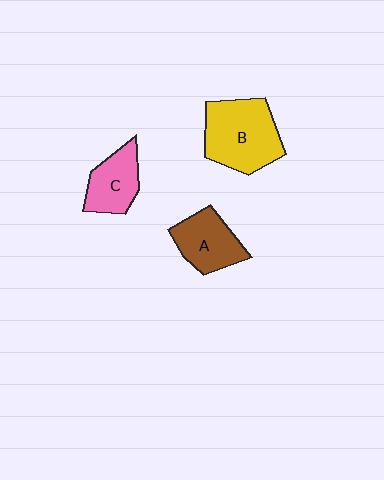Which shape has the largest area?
Shape B (yellow).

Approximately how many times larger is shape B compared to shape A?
Approximately 1.5 times.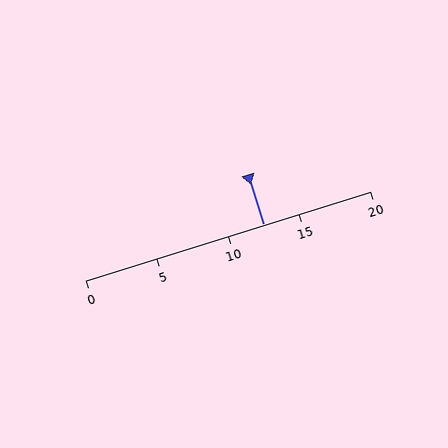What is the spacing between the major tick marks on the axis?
The major ticks are spaced 5 apart.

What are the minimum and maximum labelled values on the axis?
The axis runs from 0 to 20.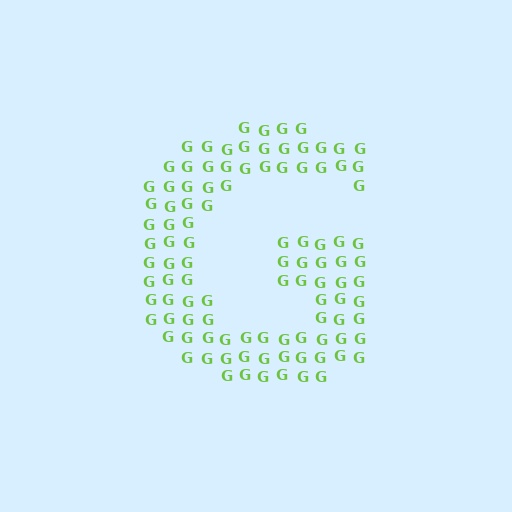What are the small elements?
The small elements are letter G's.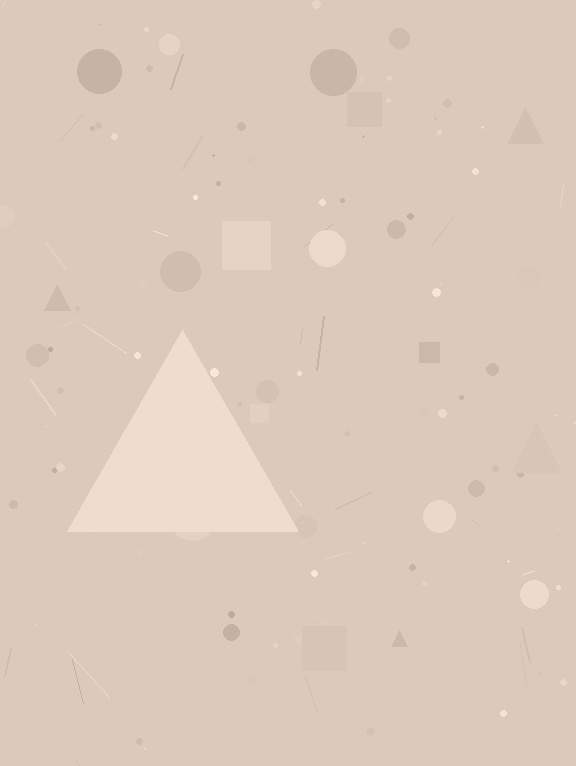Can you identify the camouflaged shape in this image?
The camouflaged shape is a triangle.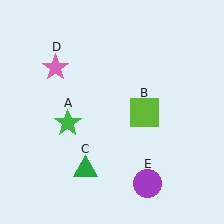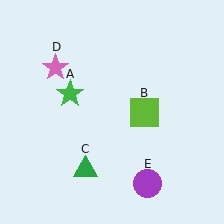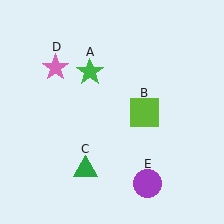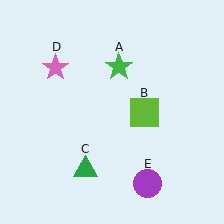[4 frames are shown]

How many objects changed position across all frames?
1 object changed position: green star (object A).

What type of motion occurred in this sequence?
The green star (object A) rotated clockwise around the center of the scene.